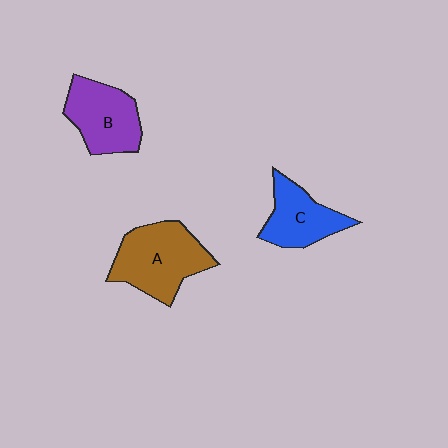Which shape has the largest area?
Shape A (brown).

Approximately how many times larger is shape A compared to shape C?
Approximately 1.4 times.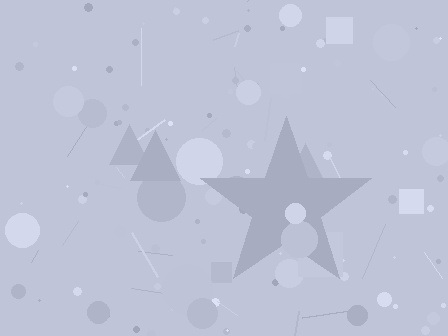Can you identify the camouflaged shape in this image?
The camouflaged shape is a star.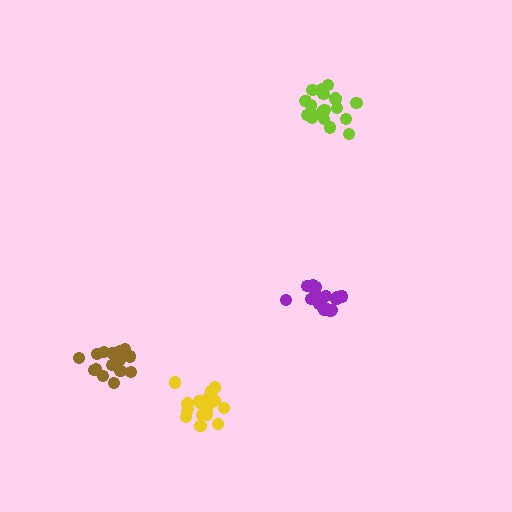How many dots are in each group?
Group 1: 18 dots, Group 2: 19 dots, Group 3: 15 dots, Group 4: 18 dots (70 total).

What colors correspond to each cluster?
The clusters are colored: purple, lime, brown, yellow.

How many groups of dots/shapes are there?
There are 4 groups.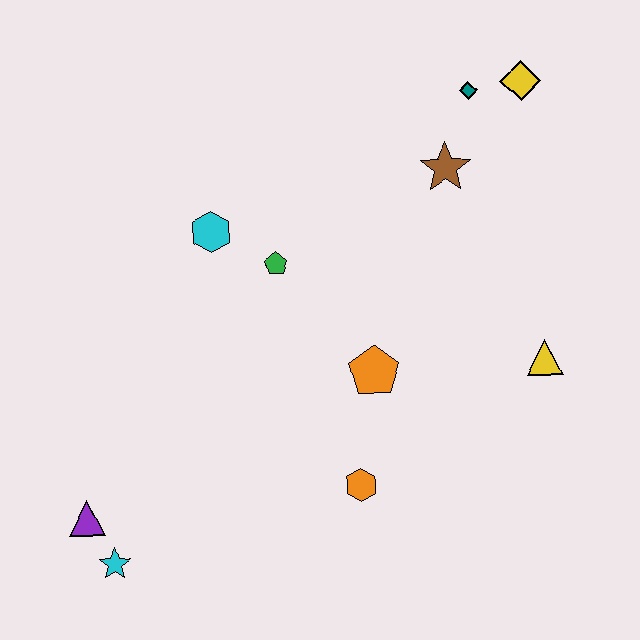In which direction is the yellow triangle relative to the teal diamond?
The yellow triangle is below the teal diamond.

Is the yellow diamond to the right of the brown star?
Yes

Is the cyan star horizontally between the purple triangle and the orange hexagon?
Yes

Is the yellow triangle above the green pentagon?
No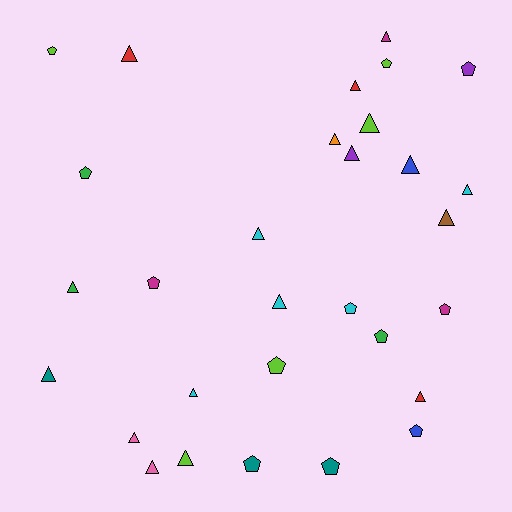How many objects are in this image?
There are 30 objects.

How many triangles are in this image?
There are 18 triangles.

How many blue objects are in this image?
There are 2 blue objects.